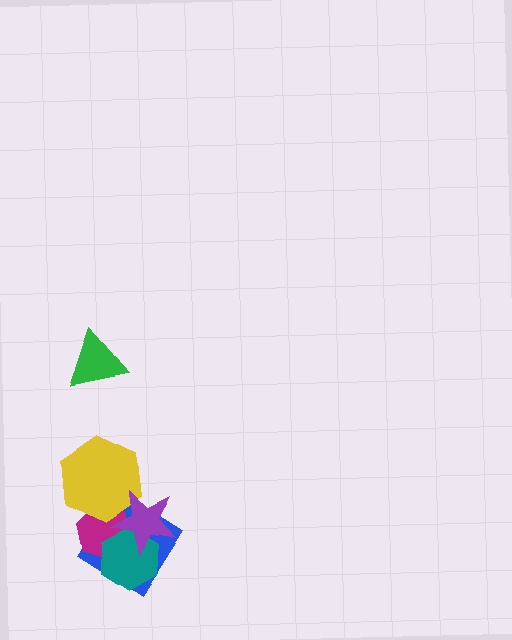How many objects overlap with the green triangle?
0 objects overlap with the green triangle.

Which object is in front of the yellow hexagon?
The purple star is in front of the yellow hexagon.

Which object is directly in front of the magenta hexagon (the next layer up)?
The teal hexagon is directly in front of the magenta hexagon.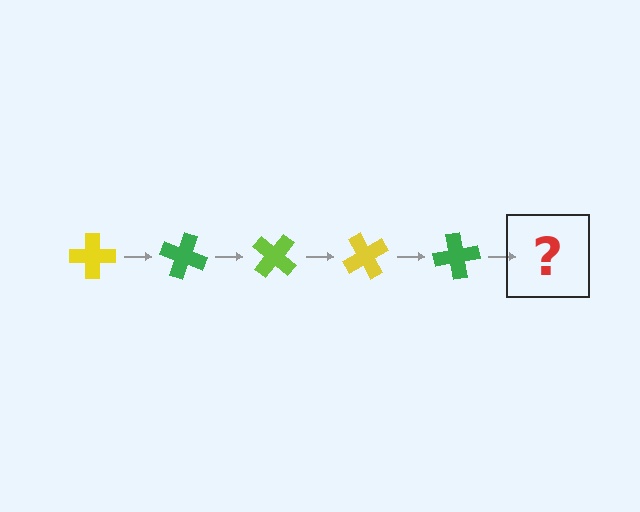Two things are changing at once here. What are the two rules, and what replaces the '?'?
The two rules are that it rotates 20 degrees each step and the color cycles through yellow, green, and lime. The '?' should be a lime cross, rotated 100 degrees from the start.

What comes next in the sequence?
The next element should be a lime cross, rotated 100 degrees from the start.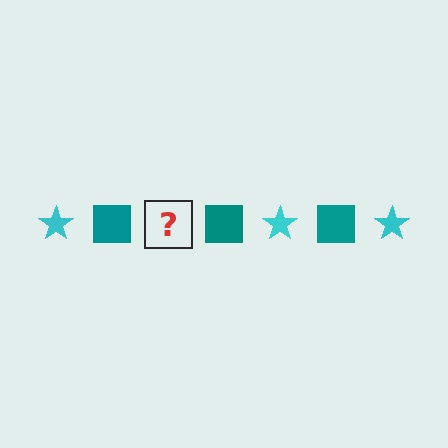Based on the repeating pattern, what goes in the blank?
The blank should be a cyan star.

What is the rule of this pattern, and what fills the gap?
The rule is that the pattern alternates between cyan star and teal square. The gap should be filled with a cyan star.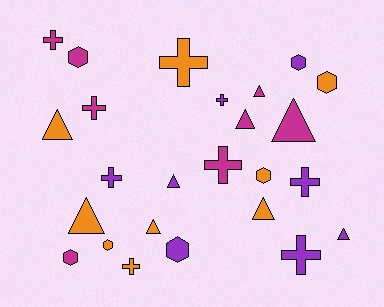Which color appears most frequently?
Orange, with 9 objects.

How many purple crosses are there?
There are 4 purple crosses.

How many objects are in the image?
There are 25 objects.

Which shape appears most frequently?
Cross, with 9 objects.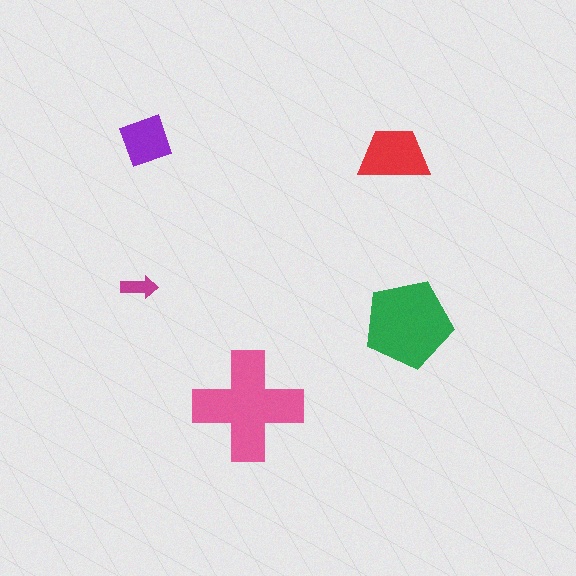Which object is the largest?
The pink cross.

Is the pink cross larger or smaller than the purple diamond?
Larger.